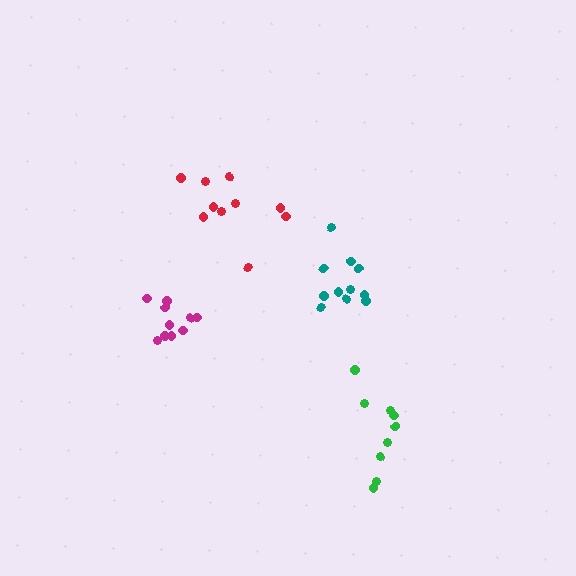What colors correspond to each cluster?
The clusters are colored: green, magenta, red, teal.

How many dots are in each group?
Group 1: 9 dots, Group 2: 10 dots, Group 3: 10 dots, Group 4: 11 dots (40 total).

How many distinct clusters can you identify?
There are 4 distinct clusters.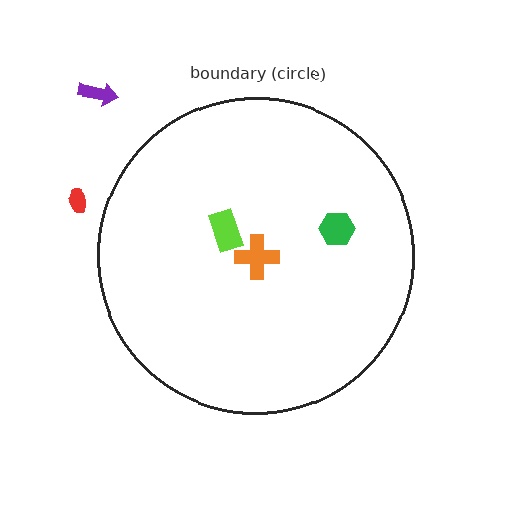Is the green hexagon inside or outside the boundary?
Inside.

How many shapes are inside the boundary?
3 inside, 2 outside.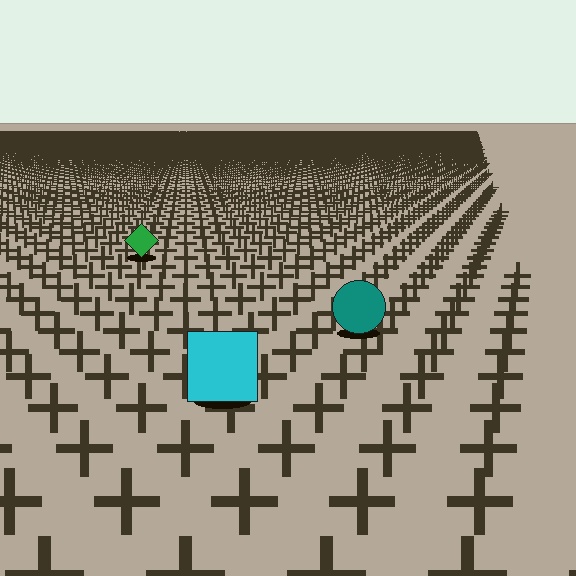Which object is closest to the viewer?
The cyan square is closest. The texture marks near it are larger and more spread out.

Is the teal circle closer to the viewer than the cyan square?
No. The cyan square is closer — you can tell from the texture gradient: the ground texture is coarser near it.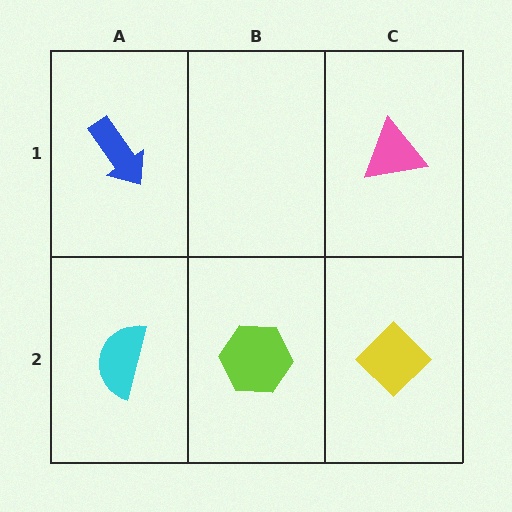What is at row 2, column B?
A lime hexagon.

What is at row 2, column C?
A yellow diamond.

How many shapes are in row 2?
3 shapes.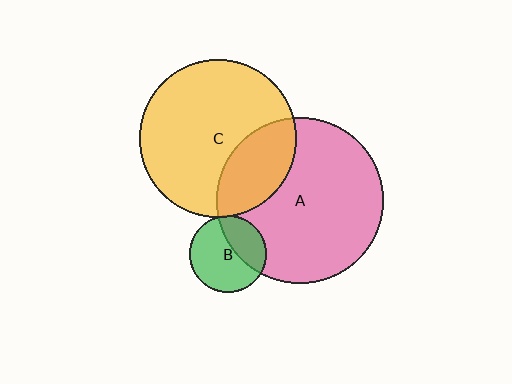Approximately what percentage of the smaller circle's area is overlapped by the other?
Approximately 35%.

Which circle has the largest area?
Circle A (pink).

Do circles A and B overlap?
Yes.